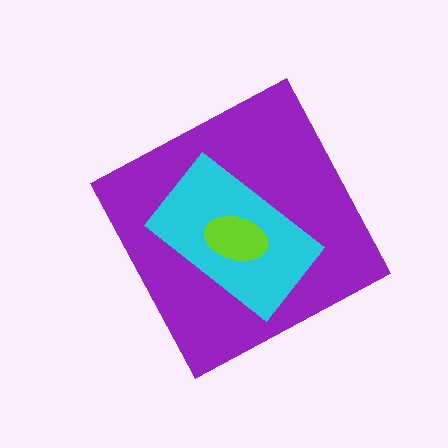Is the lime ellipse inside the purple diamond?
Yes.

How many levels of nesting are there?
3.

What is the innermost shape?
The lime ellipse.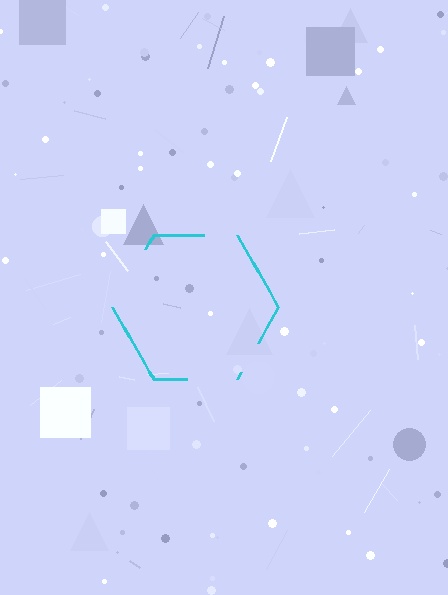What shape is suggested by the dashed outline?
The dashed outline suggests a hexagon.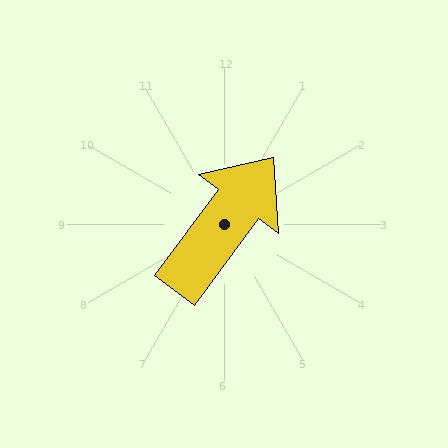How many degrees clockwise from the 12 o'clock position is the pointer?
Approximately 37 degrees.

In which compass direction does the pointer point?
Northeast.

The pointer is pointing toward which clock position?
Roughly 1 o'clock.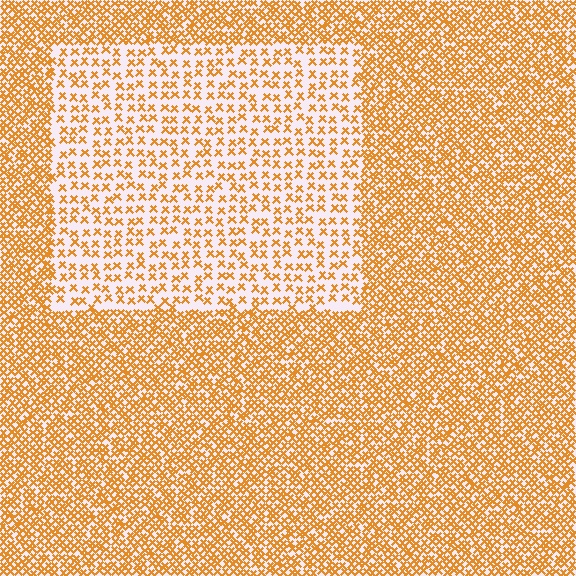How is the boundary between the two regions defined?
The boundary is defined by a change in element density (approximately 2.3x ratio). All elements are the same color, size, and shape.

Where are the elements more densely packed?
The elements are more densely packed outside the rectangle boundary.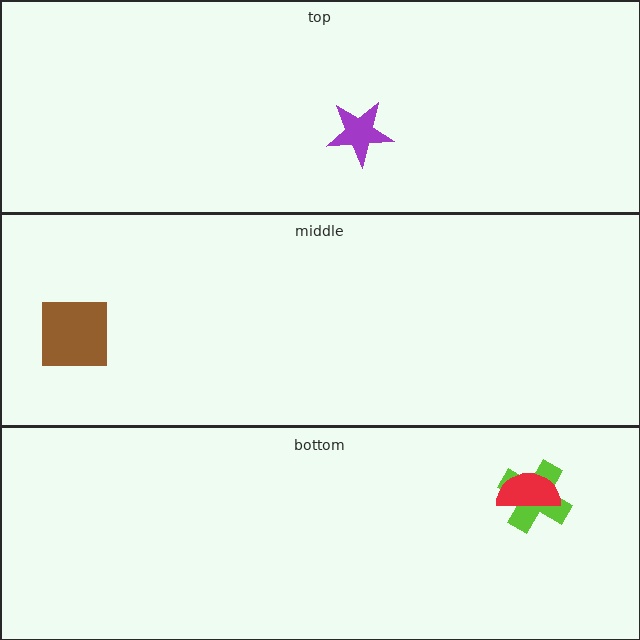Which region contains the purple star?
The top region.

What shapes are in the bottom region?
The lime cross, the red semicircle.